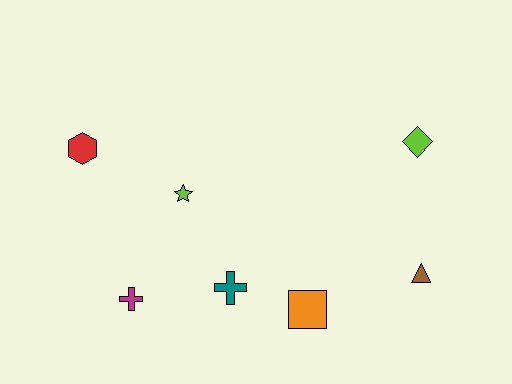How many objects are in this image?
There are 7 objects.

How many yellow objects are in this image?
There are no yellow objects.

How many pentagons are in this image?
There are no pentagons.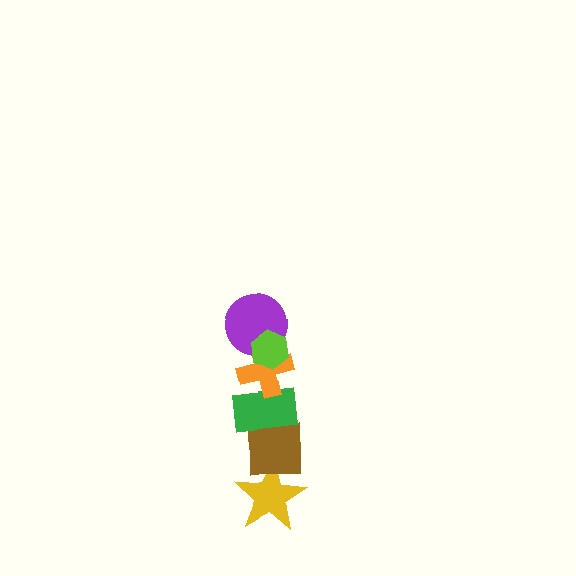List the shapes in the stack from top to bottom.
From top to bottom: the lime hexagon, the purple circle, the orange cross, the green rectangle, the brown square, the yellow star.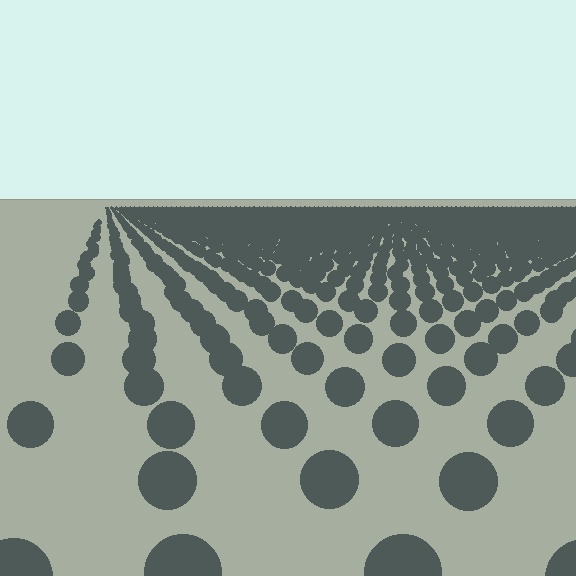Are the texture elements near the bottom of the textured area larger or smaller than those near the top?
Larger. Near the bottom, elements are closer to the viewer and appear at a bigger on-screen size.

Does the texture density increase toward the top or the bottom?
Density increases toward the top.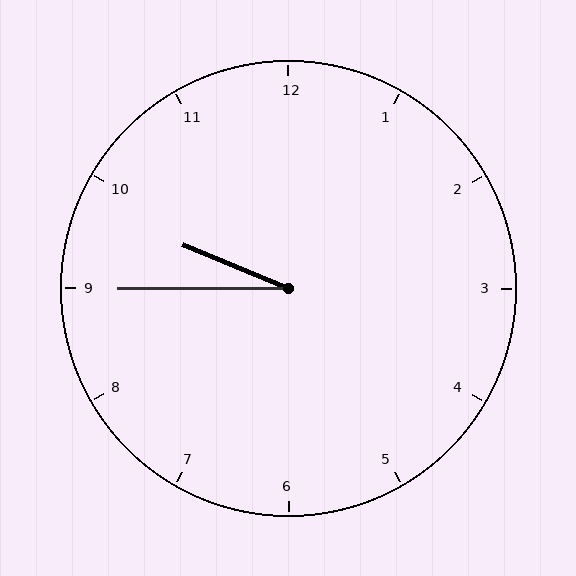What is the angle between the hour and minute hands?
Approximately 22 degrees.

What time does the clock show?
9:45.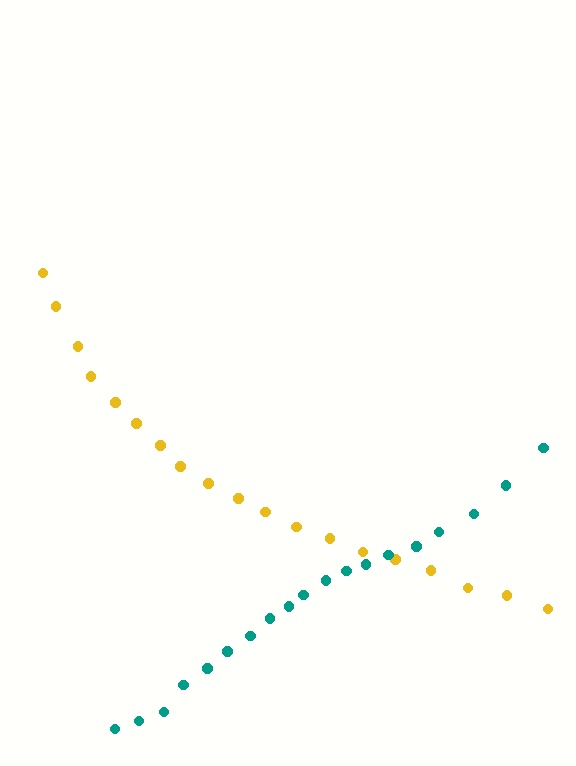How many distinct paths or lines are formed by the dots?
There are 2 distinct paths.